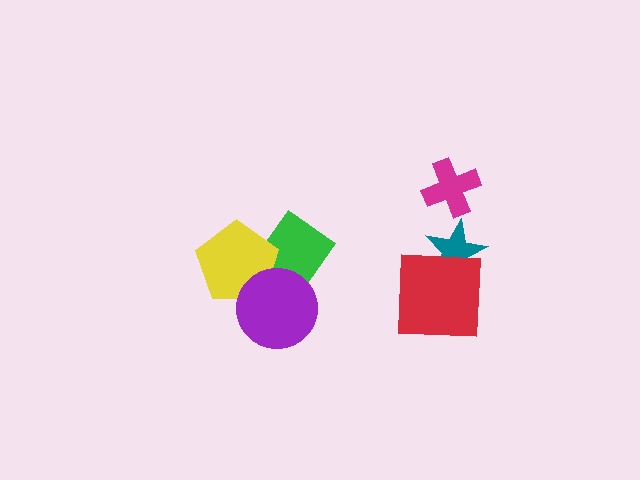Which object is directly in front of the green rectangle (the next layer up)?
The yellow pentagon is directly in front of the green rectangle.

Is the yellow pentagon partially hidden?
Yes, it is partially covered by another shape.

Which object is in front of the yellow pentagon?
The purple circle is in front of the yellow pentagon.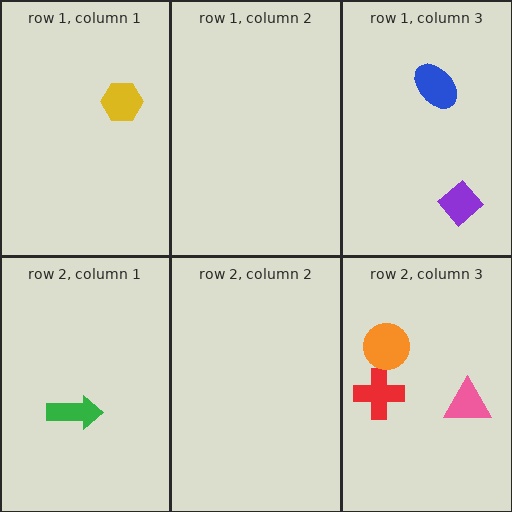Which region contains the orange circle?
The row 2, column 3 region.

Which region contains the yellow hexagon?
The row 1, column 1 region.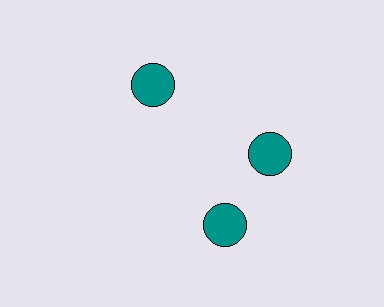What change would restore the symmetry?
The symmetry would be restored by rotating it back into even spacing with its neighbors so that all 3 circles sit at equal angles and equal distance from the center.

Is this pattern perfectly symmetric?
No. The 3 teal circles are arranged in a ring, but one element near the 7 o'clock position is rotated out of alignment along the ring, breaking the 3-fold rotational symmetry.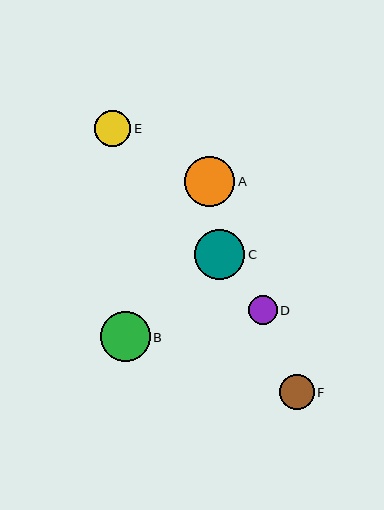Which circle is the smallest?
Circle D is the smallest with a size of approximately 29 pixels.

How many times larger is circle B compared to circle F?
Circle B is approximately 1.5 times the size of circle F.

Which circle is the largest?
Circle B is the largest with a size of approximately 50 pixels.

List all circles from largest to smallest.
From largest to smallest: B, A, C, E, F, D.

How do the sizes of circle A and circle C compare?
Circle A and circle C are approximately the same size.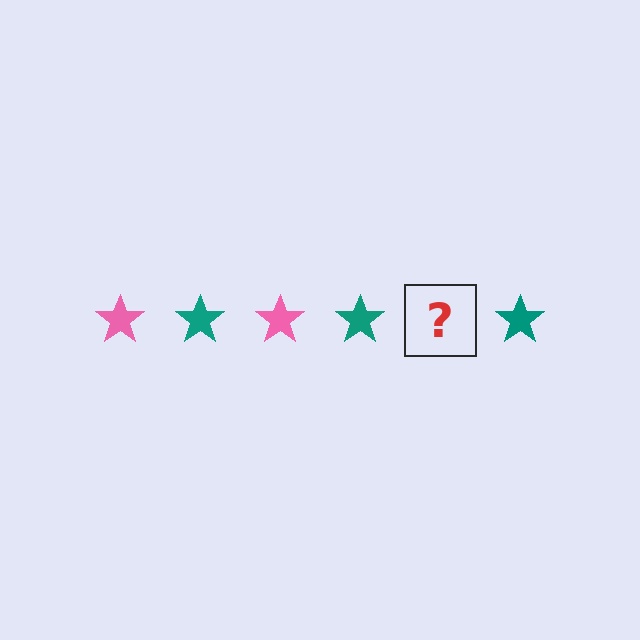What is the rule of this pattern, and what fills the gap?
The rule is that the pattern cycles through pink, teal stars. The gap should be filled with a pink star.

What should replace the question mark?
The question mark should be replaced with a pink star.